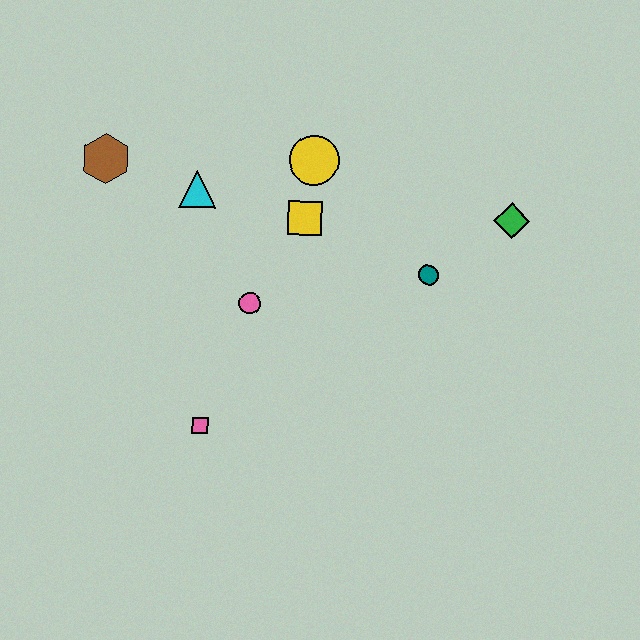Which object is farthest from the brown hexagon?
The green diamond is farthest from the brown hexagon.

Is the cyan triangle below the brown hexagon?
Yes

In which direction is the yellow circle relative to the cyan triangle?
The yellow circle is to the right of the cyan triangle.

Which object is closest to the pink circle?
The yellow square is closest to the pink circle.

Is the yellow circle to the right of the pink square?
Yes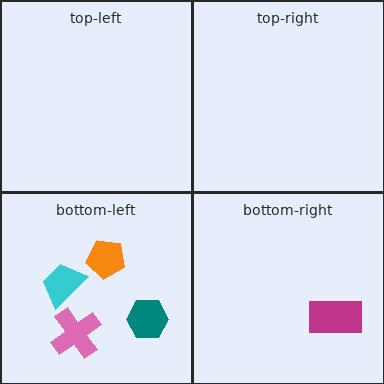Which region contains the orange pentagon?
The bottom-left region.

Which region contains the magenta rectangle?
The bottom-right region.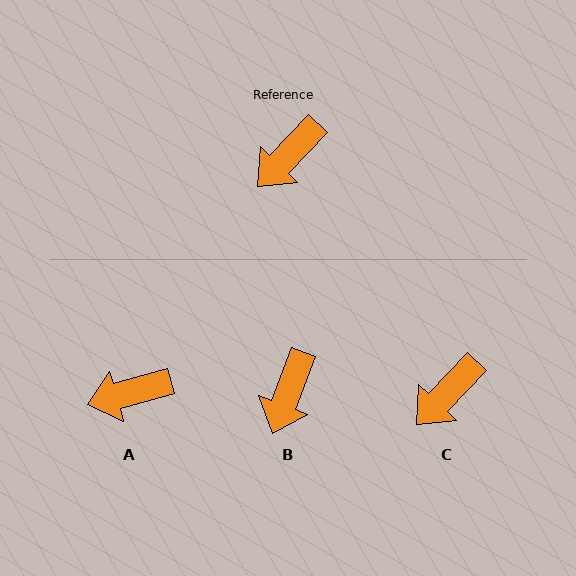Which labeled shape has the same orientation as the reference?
C.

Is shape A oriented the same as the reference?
No, it is off by about 31 degrees.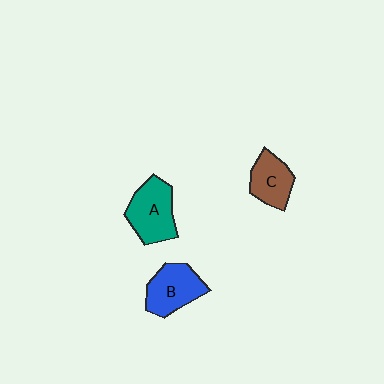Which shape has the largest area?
Shape A (teal).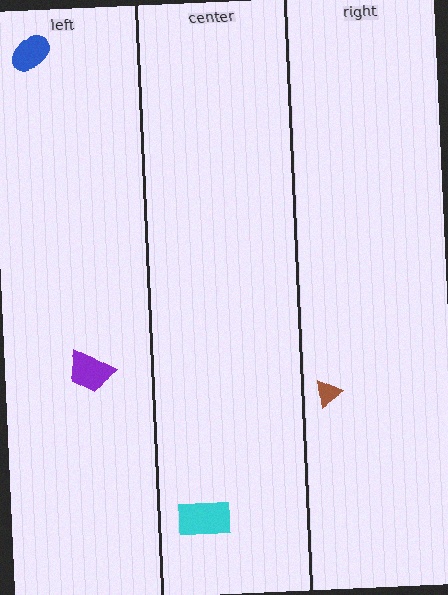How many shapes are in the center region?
1.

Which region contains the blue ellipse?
The left region.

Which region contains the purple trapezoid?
The left region.